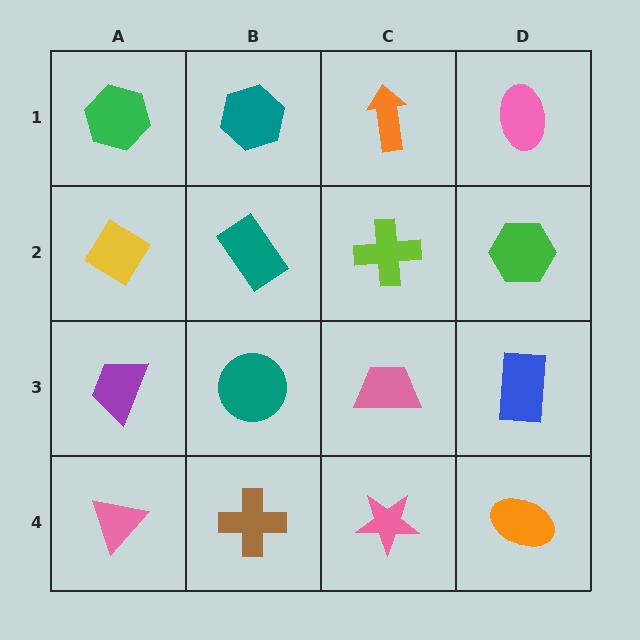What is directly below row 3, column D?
An orange ellipse.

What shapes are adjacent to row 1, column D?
A green hexagon (row 2, column D), an orange arrow (row 1, column C).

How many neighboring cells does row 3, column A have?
3.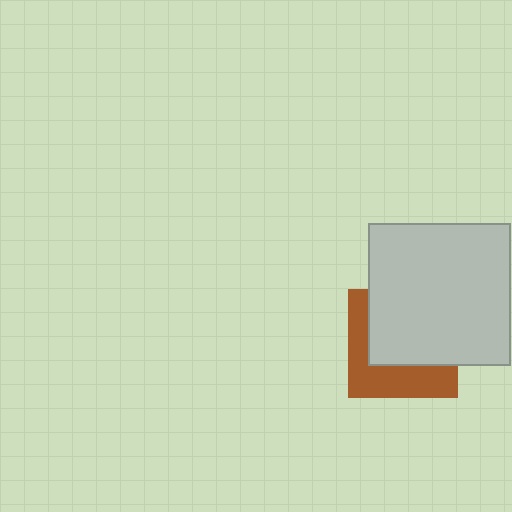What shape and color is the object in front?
The object in front is a light gray square.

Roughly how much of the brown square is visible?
A small part of it is visible (roughly 42%).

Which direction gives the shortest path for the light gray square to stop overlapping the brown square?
Moving toward the upper-right gives the shortest separation.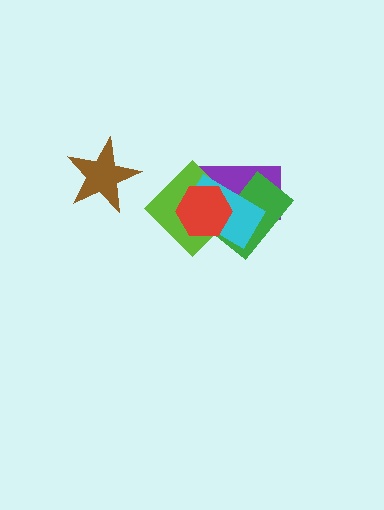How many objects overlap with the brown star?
0 objects overlap with the brown star.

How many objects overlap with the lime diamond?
4 objects overlap with the lime diamond.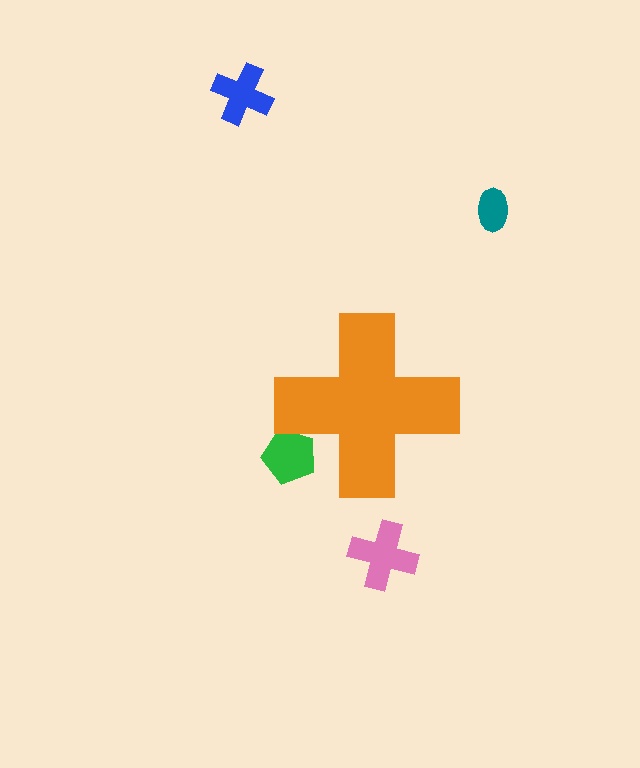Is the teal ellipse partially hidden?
No, the teal ellipse is fully visible.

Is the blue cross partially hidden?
No, the blue cross is fully visible.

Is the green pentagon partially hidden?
Yes, the green pentagon is partially hidden behind the orange cross.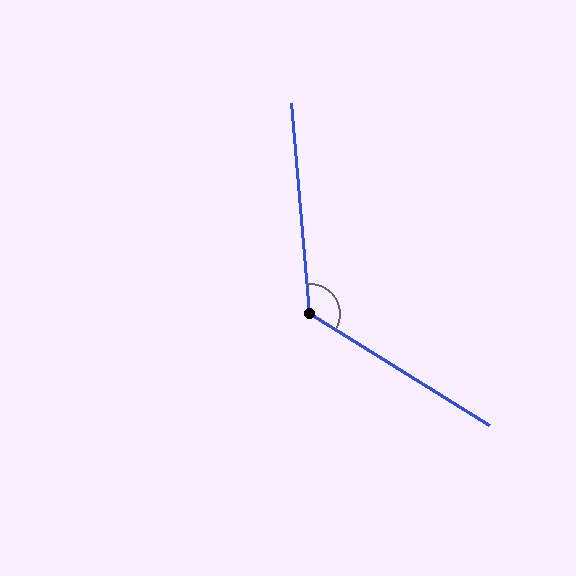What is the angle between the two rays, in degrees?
Approximately 127 degrees.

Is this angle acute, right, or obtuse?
It is obtuse.